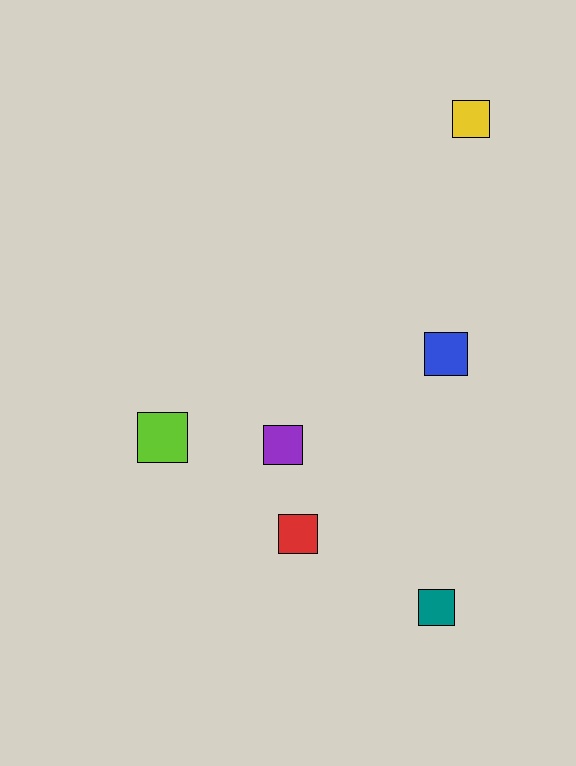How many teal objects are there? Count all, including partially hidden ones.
There is 1 teal object.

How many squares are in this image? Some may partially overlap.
There are 6 squares.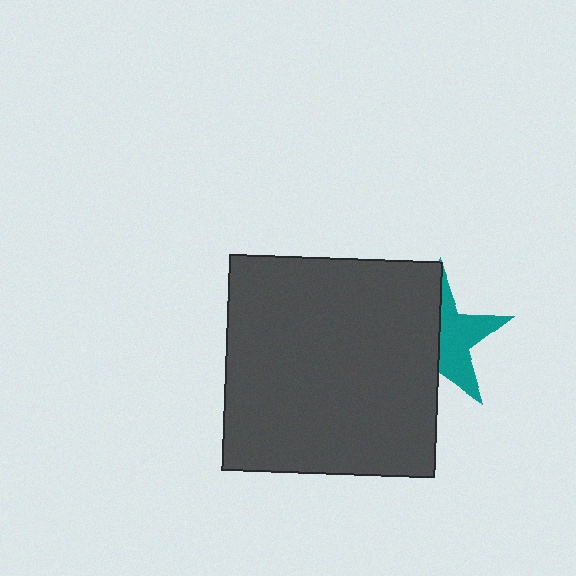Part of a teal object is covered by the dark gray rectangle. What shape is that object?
It is a star.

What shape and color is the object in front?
The object in front is a dark gray rectangle.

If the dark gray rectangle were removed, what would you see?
You would see the complete teal star.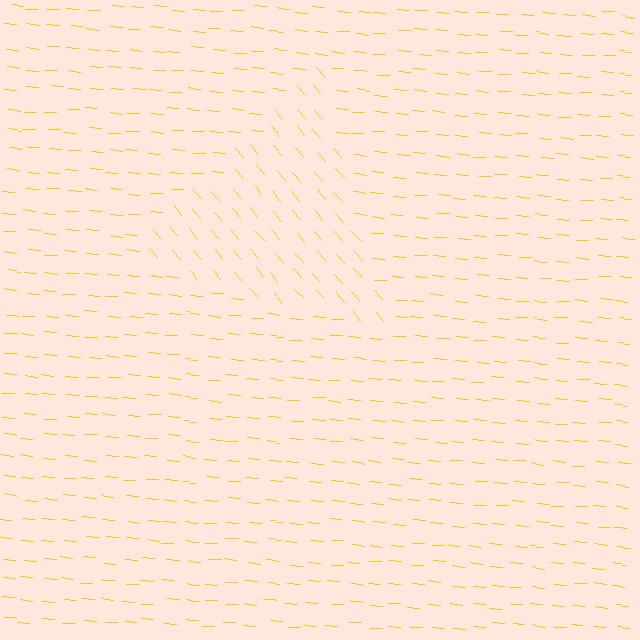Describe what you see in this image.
The image is filled with small yellow line segments. A triangle region in the image has lines oriented differently from the surrounding lines, creating a visible texture boundary.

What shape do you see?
I see a triangle.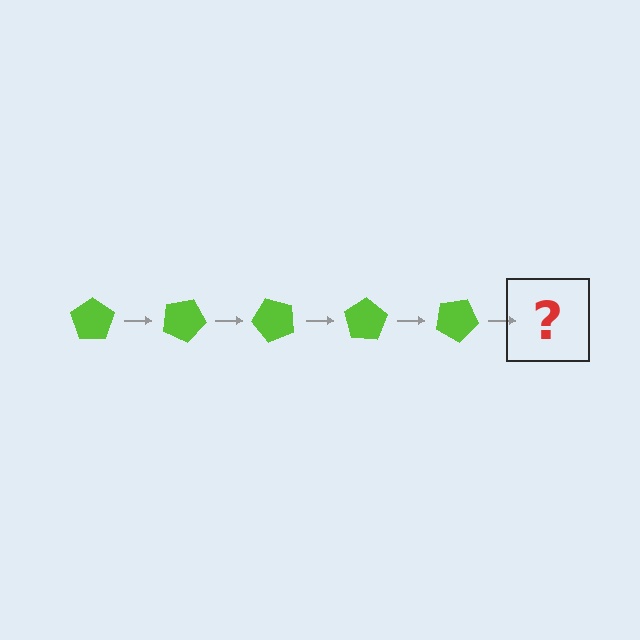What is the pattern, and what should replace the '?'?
The pattern is that the pentagon rotates 25 degrees each step. The '?' should be a lime pentagon rotated 125 degrees.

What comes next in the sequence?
The next element should be a lime pentagon rotated 125 degrees.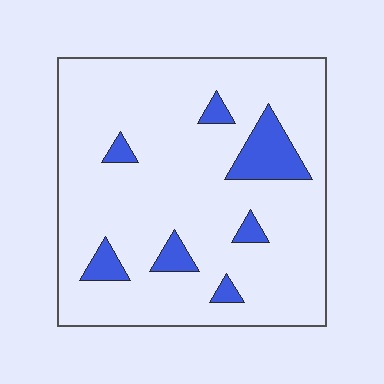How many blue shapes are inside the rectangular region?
7.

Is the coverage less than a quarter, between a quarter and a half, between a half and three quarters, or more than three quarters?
Less than a quarter.